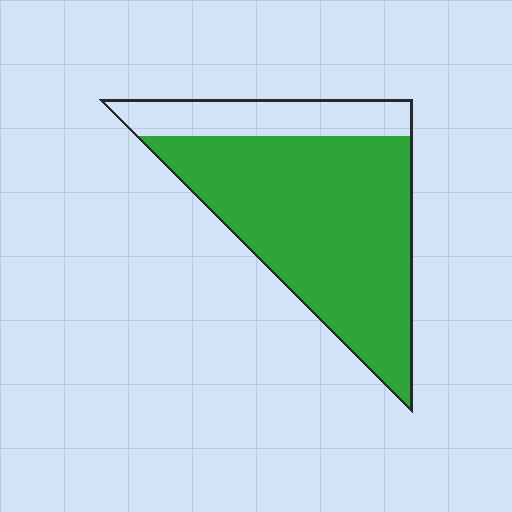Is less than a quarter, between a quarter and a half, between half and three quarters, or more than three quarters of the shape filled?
More than three quarters.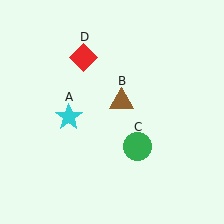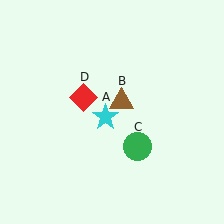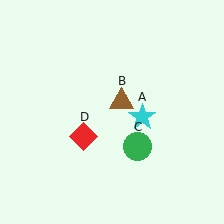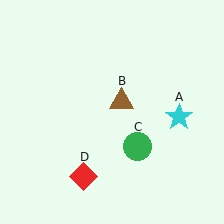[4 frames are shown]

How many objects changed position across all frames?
2 objects changed position: cyan star (object A), red diamond (object D).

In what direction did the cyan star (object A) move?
The cyan star (object A) moved right.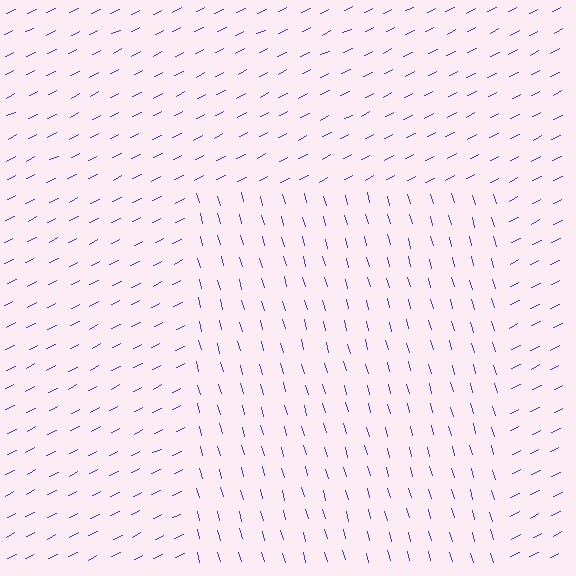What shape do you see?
I see a rectangle.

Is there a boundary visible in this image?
Yes, there is a texture boundary formed by a change in line orientation.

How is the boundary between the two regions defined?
The boundary is defined purely by a change in line orientation (approximately 80 degrees difference). All lines are the same color and thickness.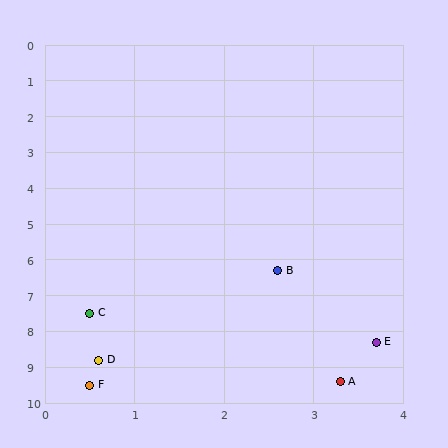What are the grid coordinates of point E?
Point E is at approximately (3.7, 8.3).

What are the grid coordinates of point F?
Point F is at approximately (0.5, 9.5).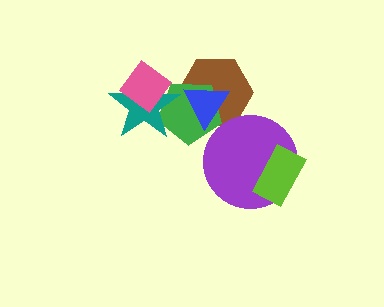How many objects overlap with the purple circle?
1 object overlaps with the purple circle.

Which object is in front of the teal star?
The pink diamond is in front of the teal star.